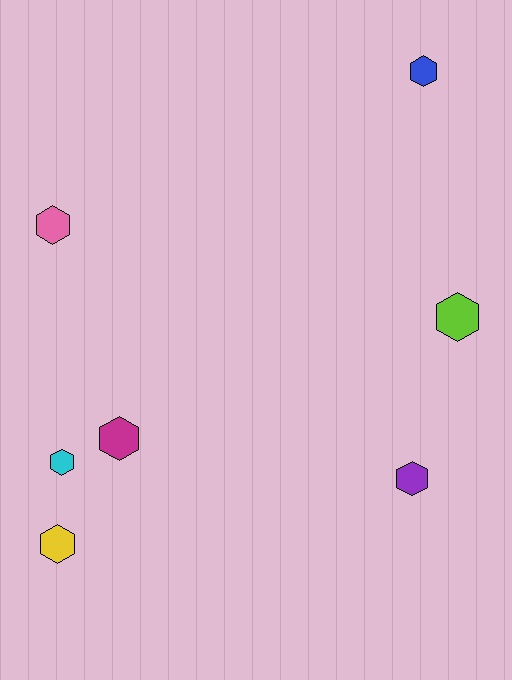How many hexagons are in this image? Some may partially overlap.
There are 7 hexagons.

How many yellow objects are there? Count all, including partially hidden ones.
There is 1 yellow object.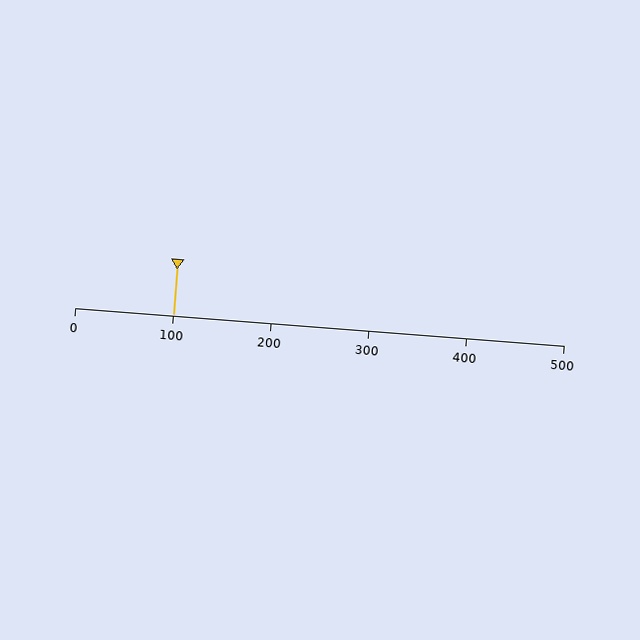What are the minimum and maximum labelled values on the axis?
The axis runs from 0 to 500.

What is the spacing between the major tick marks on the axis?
The major ticks are spaced 100 apart.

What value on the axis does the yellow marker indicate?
The marker indicates approximately 100.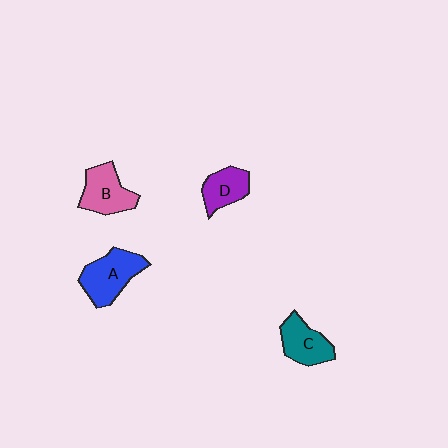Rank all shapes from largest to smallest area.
From largest to smallest: A (blue), B (pink), C (teal), D (purple).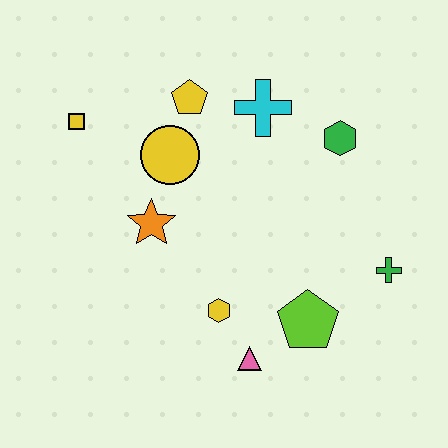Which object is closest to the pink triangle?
The yellow hexagon is closest to the pink triangle.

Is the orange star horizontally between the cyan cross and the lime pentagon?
No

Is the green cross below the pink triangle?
No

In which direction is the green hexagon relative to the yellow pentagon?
The green hexagon is to the right of the yellow pentagon.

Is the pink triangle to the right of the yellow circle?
Yes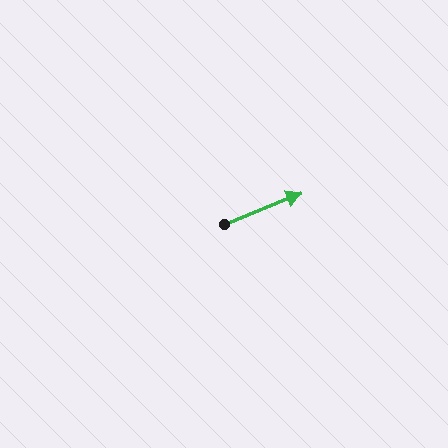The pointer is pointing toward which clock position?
Roughly 2 o'clock.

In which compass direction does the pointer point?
East.